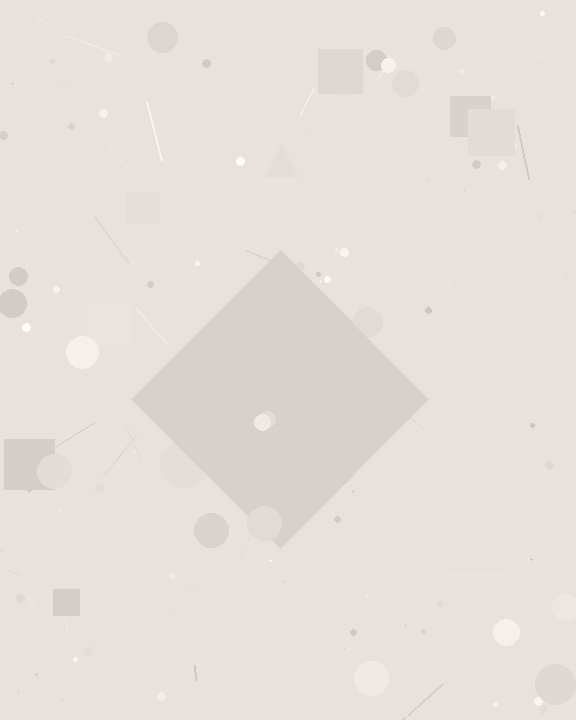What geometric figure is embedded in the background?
A diamond is embedded in the background.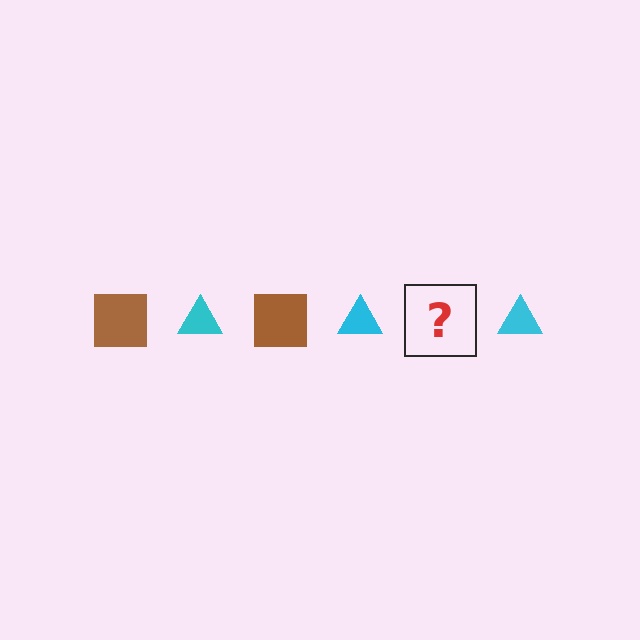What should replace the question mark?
The question mark should be replaced with a brown square.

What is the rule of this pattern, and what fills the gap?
The rule is that the pattern alternates between brown square and cyan triangle. The gap should be filled with a brown square.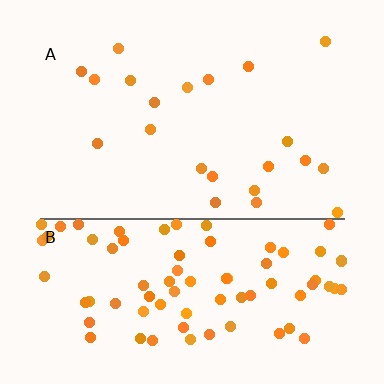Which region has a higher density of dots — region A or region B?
B (the bottom).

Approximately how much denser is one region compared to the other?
Approximately 3.9× — region B over region A.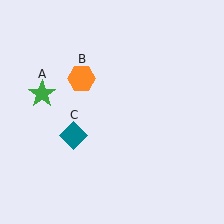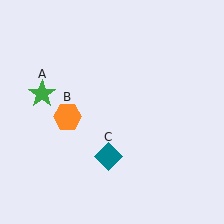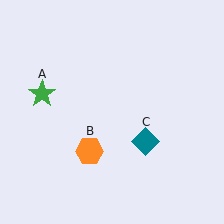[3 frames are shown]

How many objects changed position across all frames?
2 objects changed position: orange hexagon (object B), teal diamond (object C).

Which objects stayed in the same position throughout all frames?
Green star (object A) remained stationary.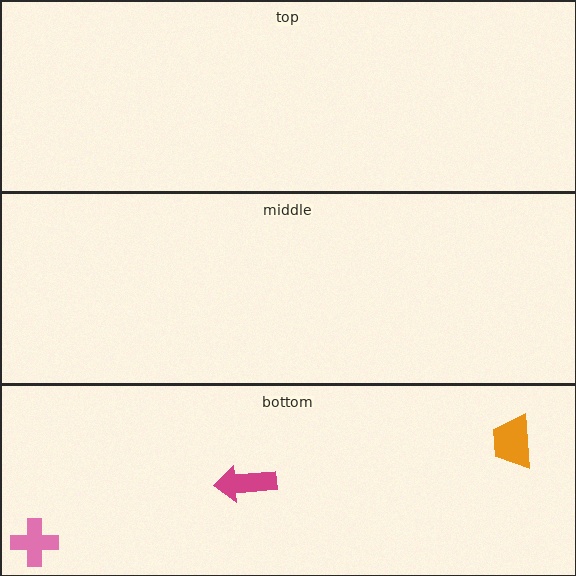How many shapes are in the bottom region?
3.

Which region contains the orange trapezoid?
The bottom region.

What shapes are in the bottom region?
The orange trapezoid, the magenta arrow, the pink cross.